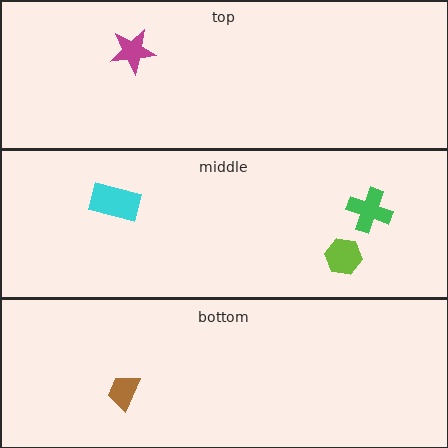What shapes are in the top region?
The magenta star.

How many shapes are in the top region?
1.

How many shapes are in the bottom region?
1.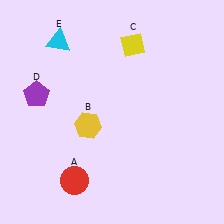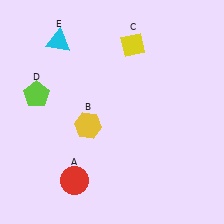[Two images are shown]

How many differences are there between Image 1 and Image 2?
There is 1 difference between the two images.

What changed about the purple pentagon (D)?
In Image 1, D is purple. In Image 2, it changed to lime.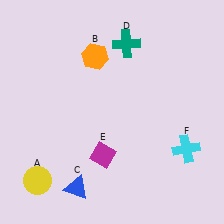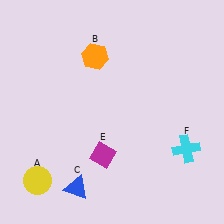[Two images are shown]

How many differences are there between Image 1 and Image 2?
There is 1 difference between the two images.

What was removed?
The teal cross (D) was removed in Image 2.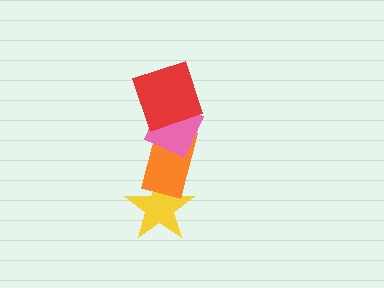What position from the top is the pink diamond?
The pink diamond is 2nd from the top.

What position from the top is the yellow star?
The yellow star is 4th from the top.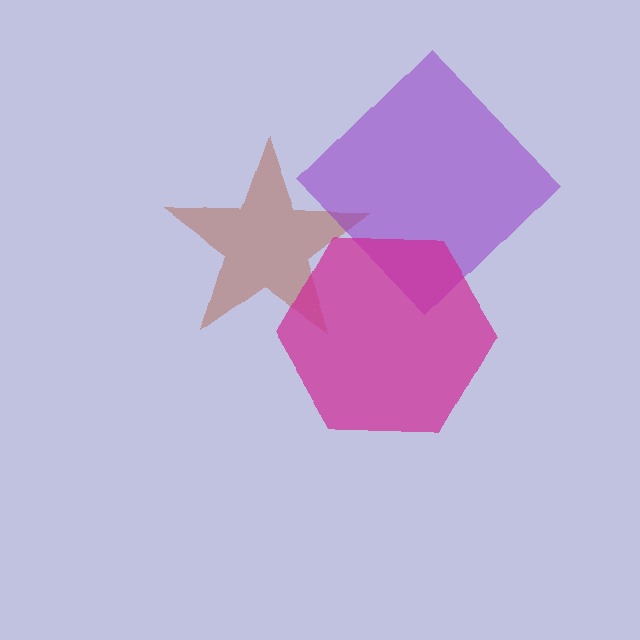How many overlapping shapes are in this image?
There are 3 overlapping shapes in the image.